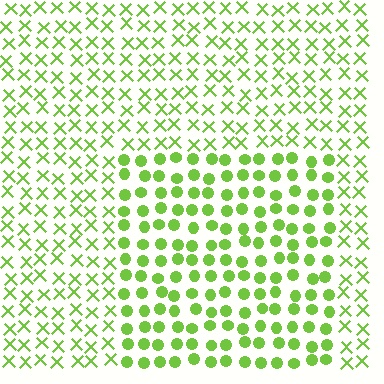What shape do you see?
I see a rectangle.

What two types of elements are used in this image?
The image uses circles inside the rectangle region and X marks outside it.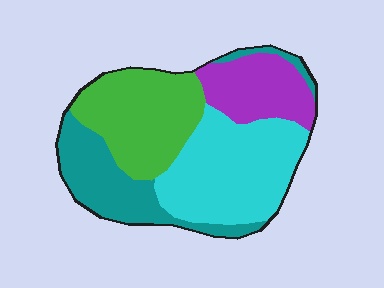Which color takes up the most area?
Cyan, at roughly 35%.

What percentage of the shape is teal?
Teal takes up about one quarter (1/4) of the shape.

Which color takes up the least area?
Purple, at roughly 15%.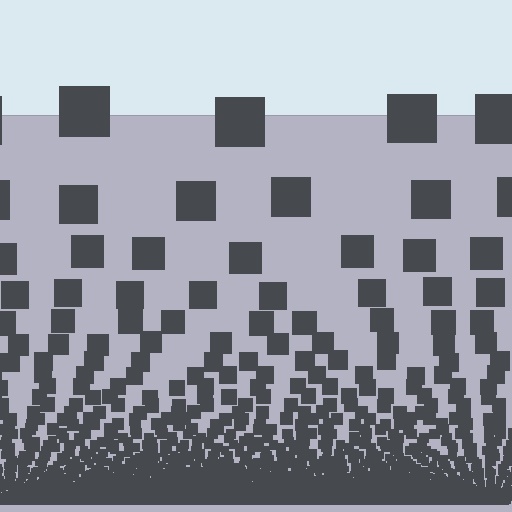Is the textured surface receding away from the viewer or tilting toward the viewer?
The surface appears to tilt toward the viewer. Texture elements get larger and sparser toward the top.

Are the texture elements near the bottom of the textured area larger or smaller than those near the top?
Smaller. The gradient is inverted — elements near the bottom are smaller and denser.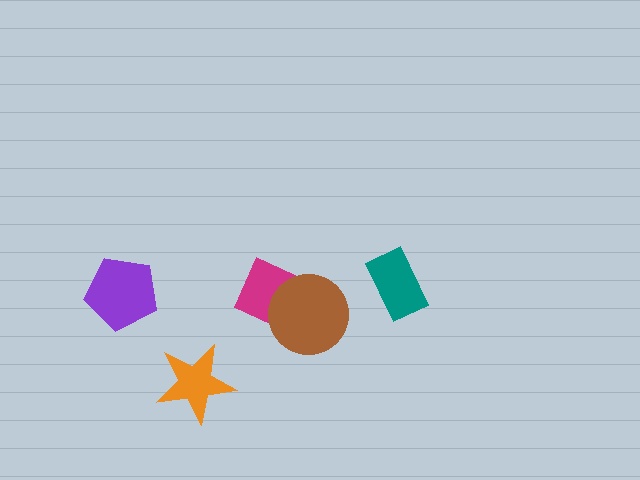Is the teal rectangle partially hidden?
No, no other shape covers it.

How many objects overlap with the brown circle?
1 object overlaps with the brown circle.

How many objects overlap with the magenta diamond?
1 object overlaps with the magenta diamond.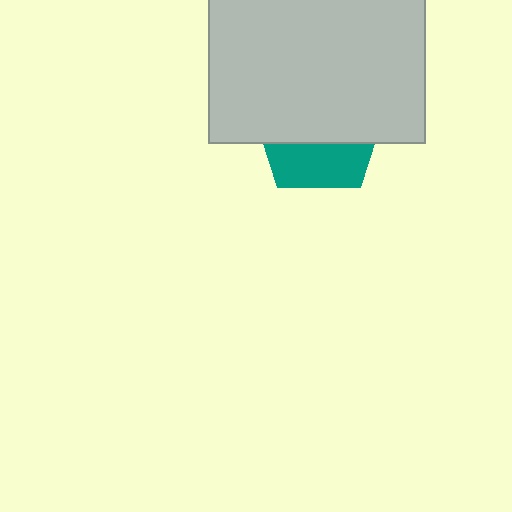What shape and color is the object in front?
The object in front is a light gray rectangle.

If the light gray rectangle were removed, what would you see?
You would see the complete teal pentagon.